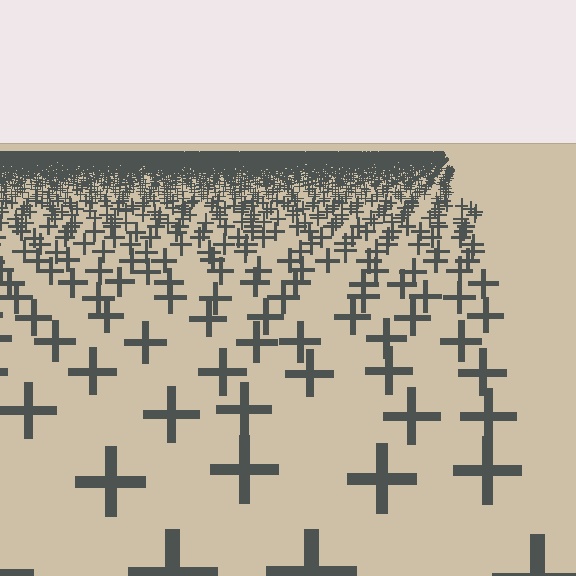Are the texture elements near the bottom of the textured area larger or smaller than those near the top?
Larger. Near the bottom, elements are closer to the viewer and appear at a bigger on-screen size.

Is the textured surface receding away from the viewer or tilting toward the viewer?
The surface is receding away from the viewer. Texture elements get smaller and denser toward the top.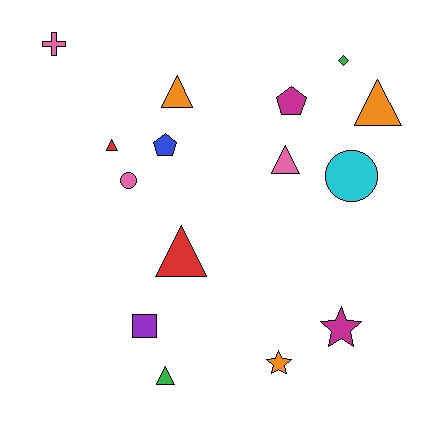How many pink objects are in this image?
There are 3 pink objects.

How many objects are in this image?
There are 15 objects.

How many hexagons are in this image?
There are no hexagons.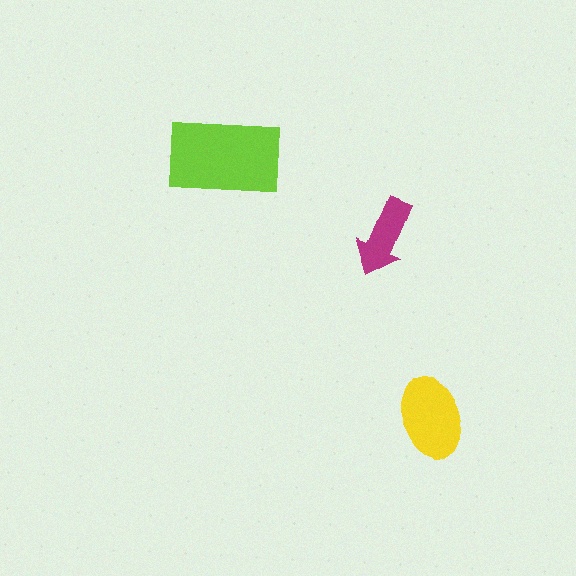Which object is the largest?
The lime rectangle.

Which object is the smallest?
The magenta arrow.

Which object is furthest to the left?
The lime rectangle is leftmost.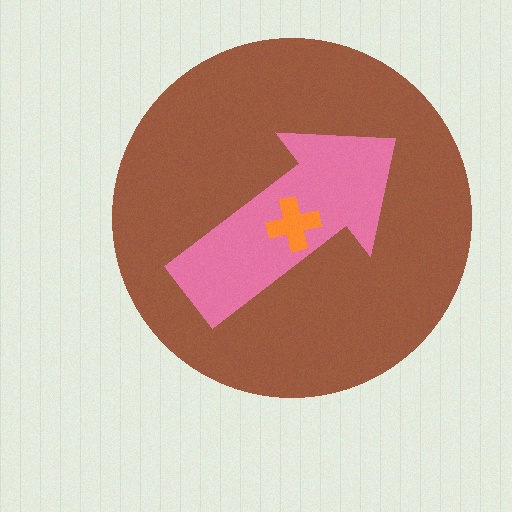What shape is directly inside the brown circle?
The pink arrow.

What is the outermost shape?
The brown circle.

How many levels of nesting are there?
3.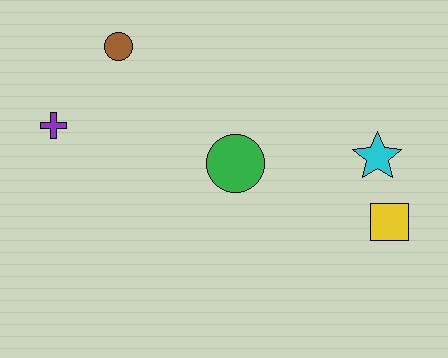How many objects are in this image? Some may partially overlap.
There are 5 objects.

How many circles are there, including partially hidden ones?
There are 2 circles.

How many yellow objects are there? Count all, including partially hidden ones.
There is 1 yellow object.